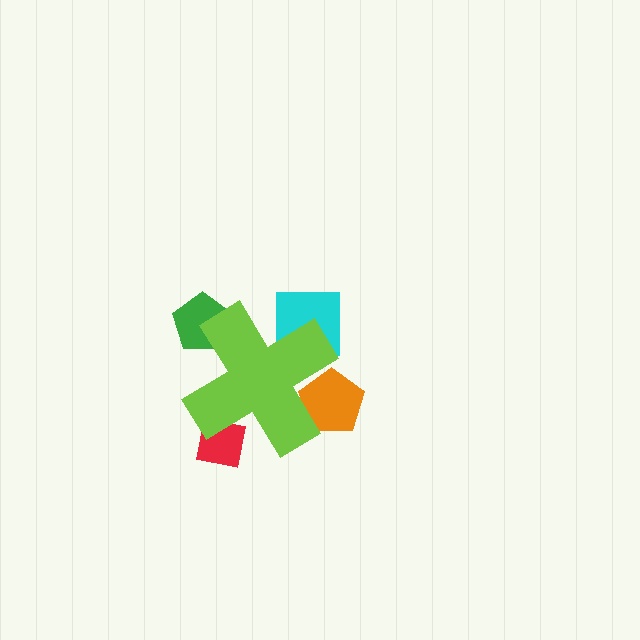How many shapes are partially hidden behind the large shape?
4 shapes are partially hidden.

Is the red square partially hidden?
Yes, the red square is partially hidden behind the lime cross.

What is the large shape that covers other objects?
A lime cross.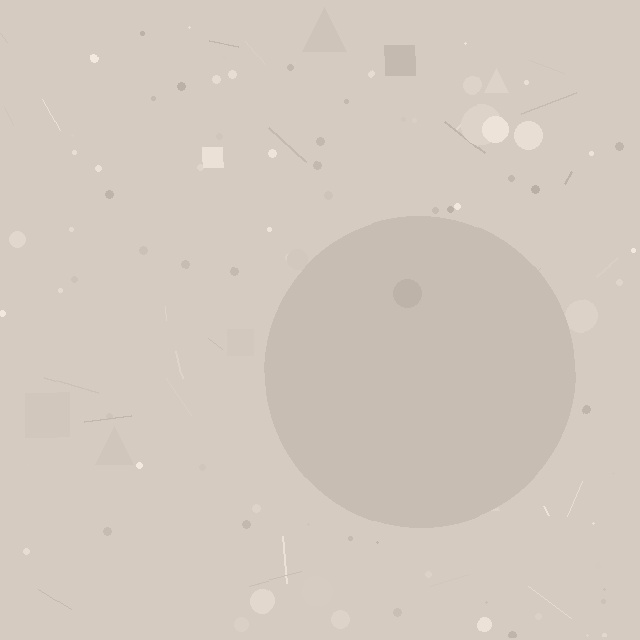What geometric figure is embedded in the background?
A circle is embedded in the background.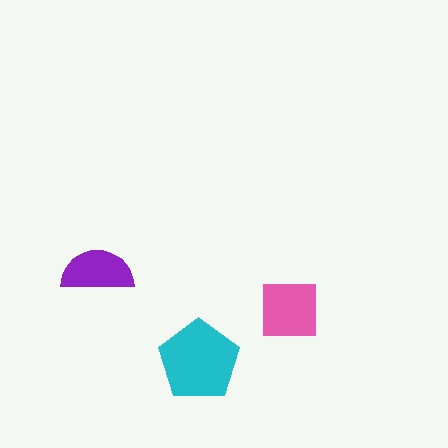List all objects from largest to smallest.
The cyan pentagon, the pink square, the purple semicircle.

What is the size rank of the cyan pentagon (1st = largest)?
1st.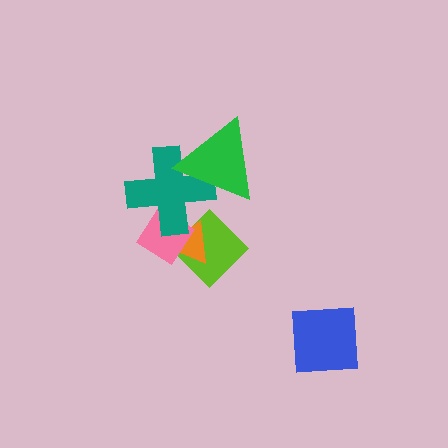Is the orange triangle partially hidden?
Yes, it is partially covered by another shape.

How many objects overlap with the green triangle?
1 object overlaps with the green triangle.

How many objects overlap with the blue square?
0 objects overlap with the blue square.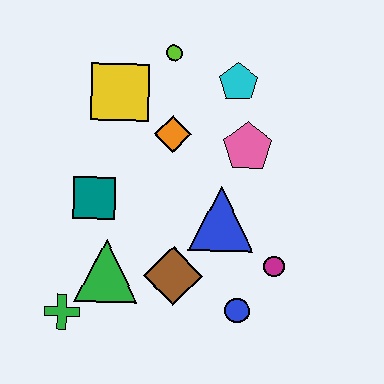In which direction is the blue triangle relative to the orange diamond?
The blue triangle is below the orange diamond.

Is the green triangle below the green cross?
No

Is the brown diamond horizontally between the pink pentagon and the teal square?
Yes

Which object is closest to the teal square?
The green triangle is closest to the teal square.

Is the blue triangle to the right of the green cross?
Yes